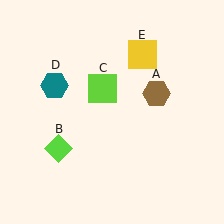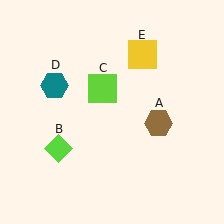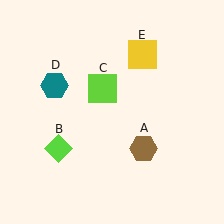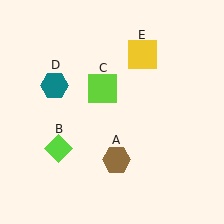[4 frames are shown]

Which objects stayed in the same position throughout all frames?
Lime diamond (object B) and lime square (object C) and teal hexagon (object D) and yellow square (object E) remained stationary.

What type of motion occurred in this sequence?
The brown hexagon (object A) rotated clockwise around the center of the scene.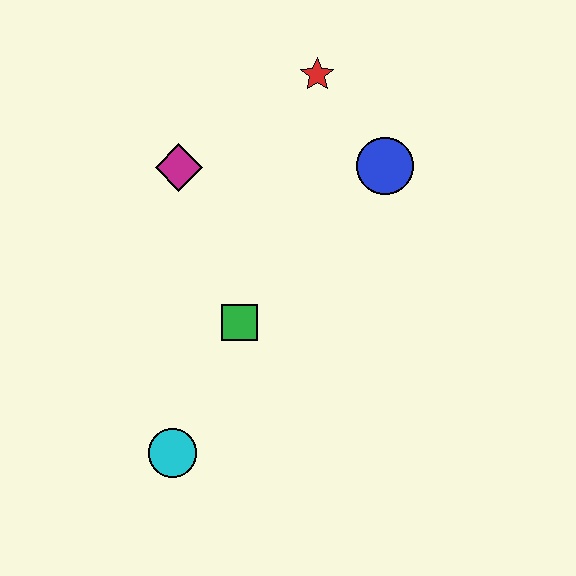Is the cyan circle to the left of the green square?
Yes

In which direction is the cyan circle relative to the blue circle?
The cyan circle is below the blue circle.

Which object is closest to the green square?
The cyan circle is closest to the green square.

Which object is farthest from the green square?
The red star is farthest from the green square.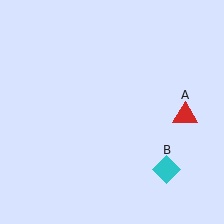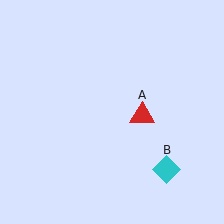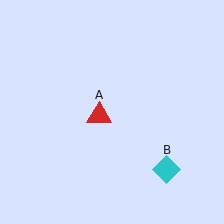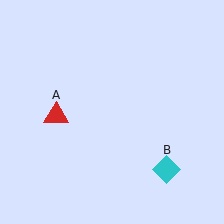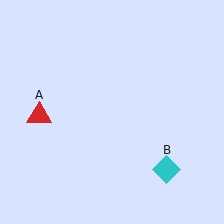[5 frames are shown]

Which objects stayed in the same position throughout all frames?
Cyan diamond (object B) remained stationary.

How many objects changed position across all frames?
1 object changed position: red triangle (object A).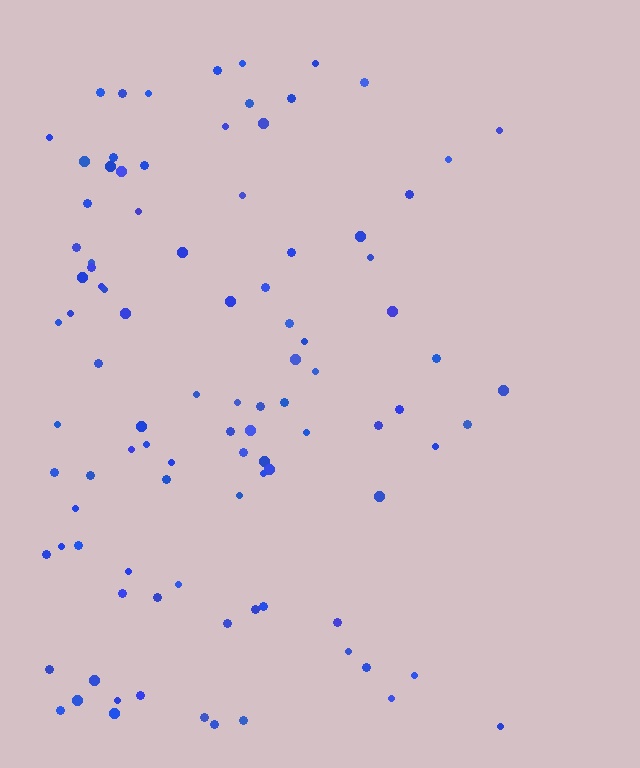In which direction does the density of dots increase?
From right to left, with the left side densest.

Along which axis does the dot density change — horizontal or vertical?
Horizontal.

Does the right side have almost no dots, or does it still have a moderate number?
Still a moderate number, just noticeably fewer than the left.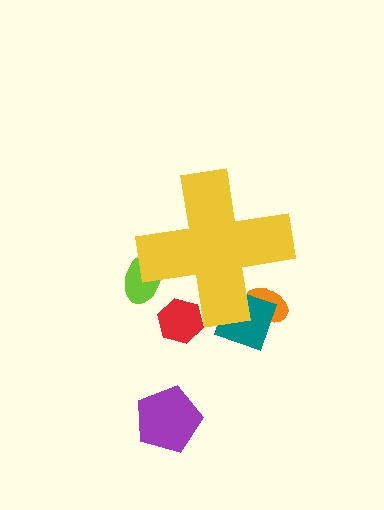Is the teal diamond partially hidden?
Yes, the teal diamond is partially hidden behind the yellow cross.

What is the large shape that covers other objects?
A yellow cross.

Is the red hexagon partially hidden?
Yes, the red hexagon is partially hidden behind the yellow cross.